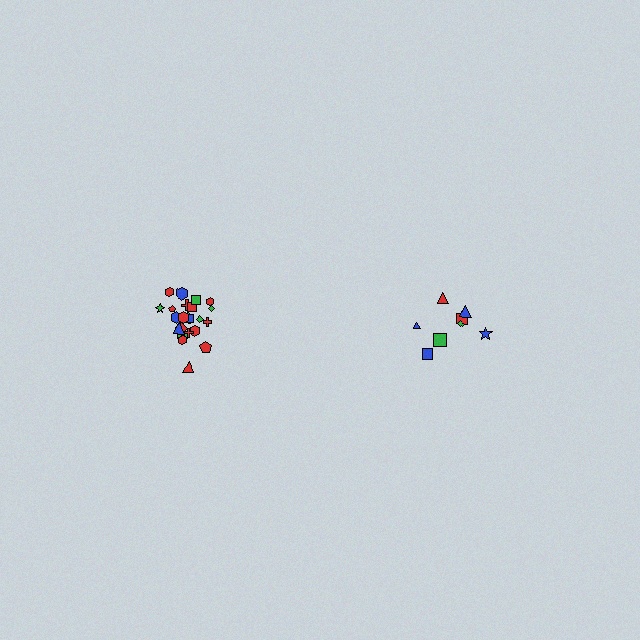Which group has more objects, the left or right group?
The left group.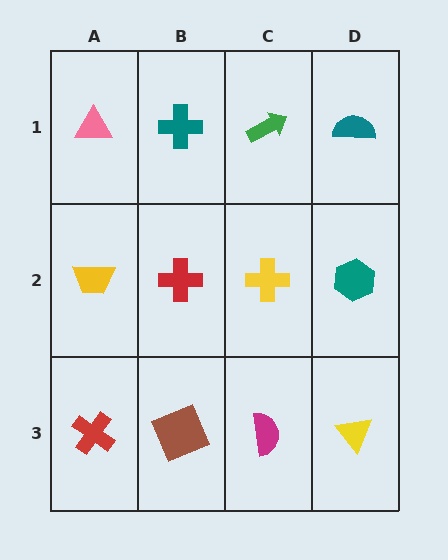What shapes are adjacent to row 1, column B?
A red cross (row 2, column B), a pink triangle (row 1, column A), a green arrow (row 1, column C).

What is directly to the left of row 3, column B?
A red cross.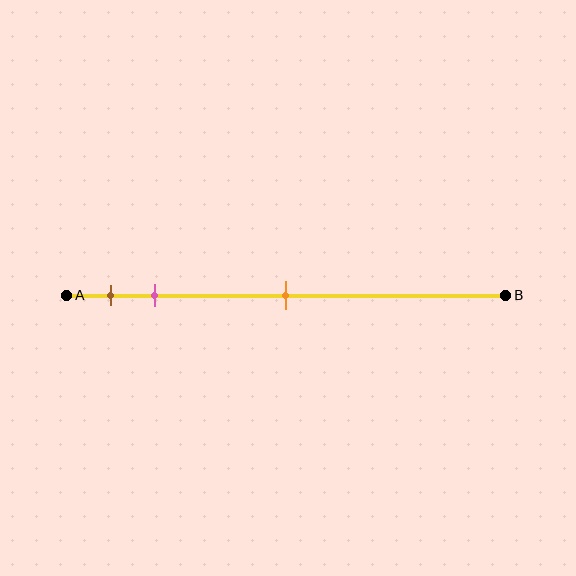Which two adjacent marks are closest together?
The brown and pink marks are the closest adjacent pair.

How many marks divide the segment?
There are 3 marks dividing the segment.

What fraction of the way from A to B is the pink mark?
The pink mark is approximately 20% (0.2) of the way from A to B.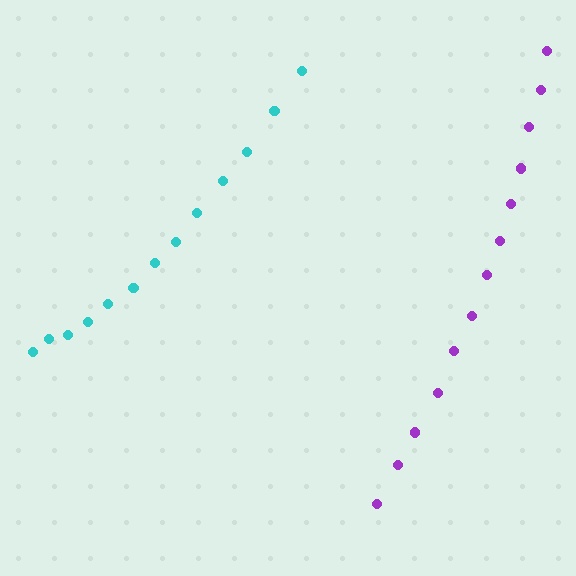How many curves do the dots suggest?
There are 2 distinct paths.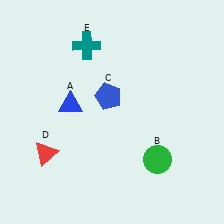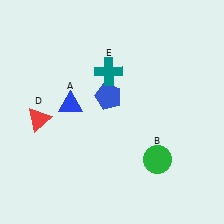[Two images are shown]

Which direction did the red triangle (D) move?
The red triangle (D) moved up.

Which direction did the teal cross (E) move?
The teal cross (E) moved down.